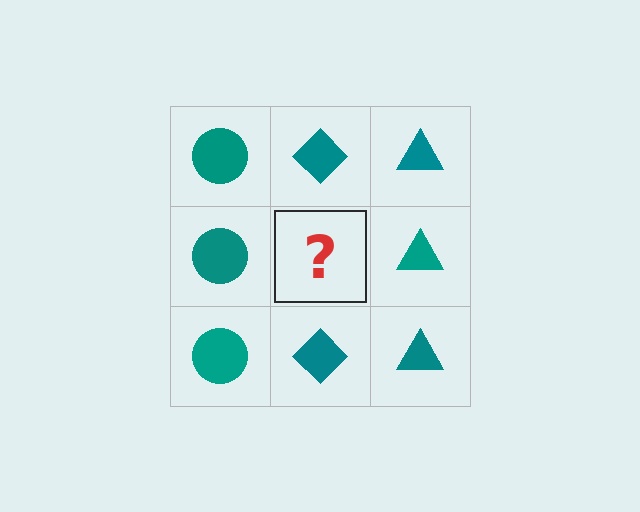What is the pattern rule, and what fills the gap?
The rule is that each column has a consistent shape. The gap should be filled with a teal diamond.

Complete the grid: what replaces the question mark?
The question mark should be replaced with a teal diamond.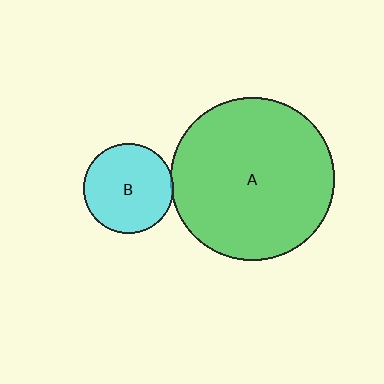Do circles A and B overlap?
Yes.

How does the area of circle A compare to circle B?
Approximately 3.3 times.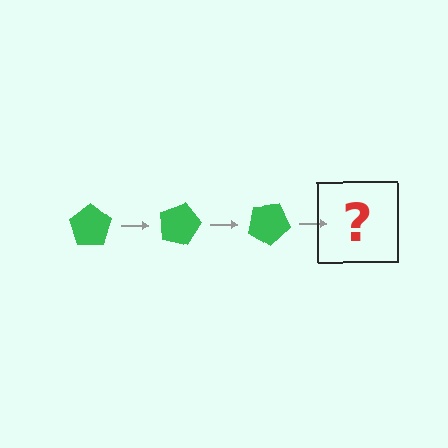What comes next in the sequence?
The next element should be a green pentagon rotated 45 degrees.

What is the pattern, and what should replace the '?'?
The pattern is that the pentagon rotates 15 degrees each step. The '?' should be a green pentagon rotated 45 degrees.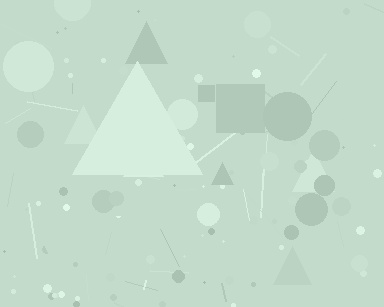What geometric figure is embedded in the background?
A triangle is embedded in the background.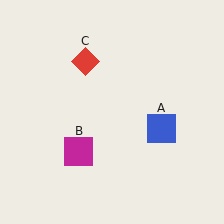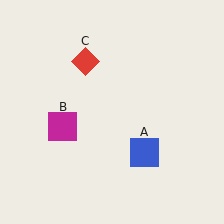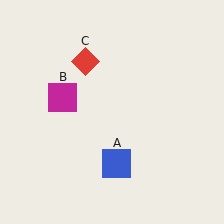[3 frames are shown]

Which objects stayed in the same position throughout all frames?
Red diamond (object C) remained stationary.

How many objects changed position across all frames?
2 objects changed position: blue square (object A), magenta square (object B).